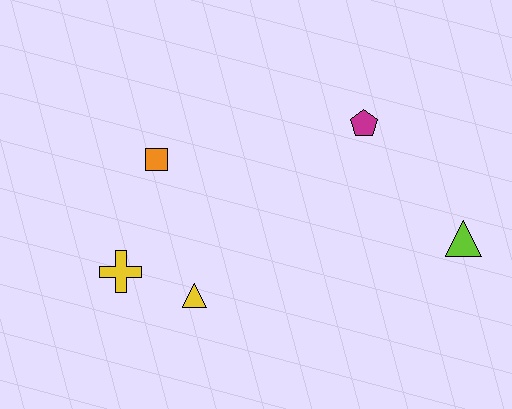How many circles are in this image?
There are no circles.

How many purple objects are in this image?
There are no purple objects.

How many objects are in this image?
There are 5 objects.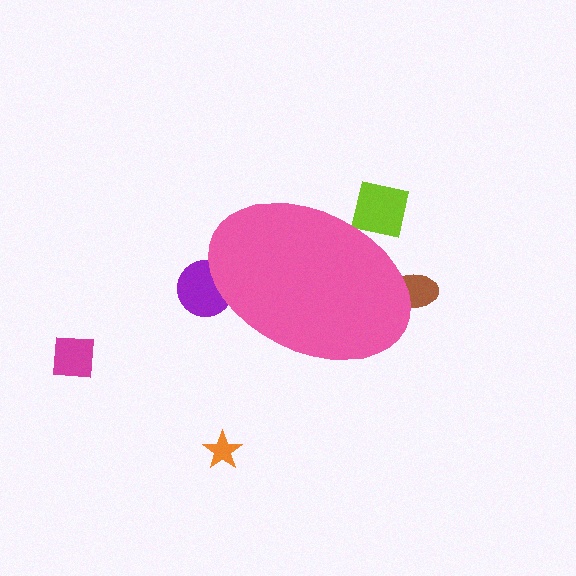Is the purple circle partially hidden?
Yes, the purple circle is partially hidden behind the pink ellipse.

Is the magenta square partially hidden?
No, the magenta square is fully visible.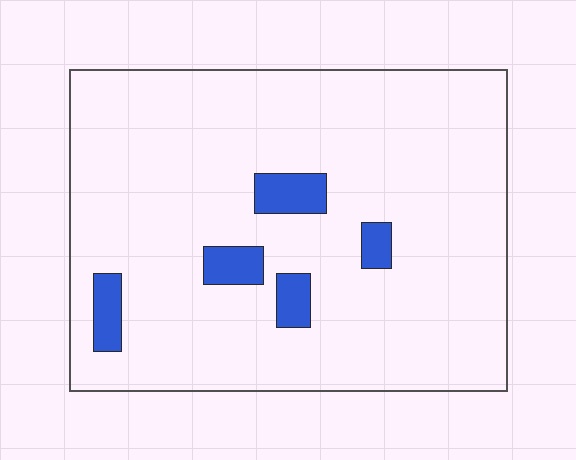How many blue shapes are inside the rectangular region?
5.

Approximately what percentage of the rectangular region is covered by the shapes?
Approximately 10%.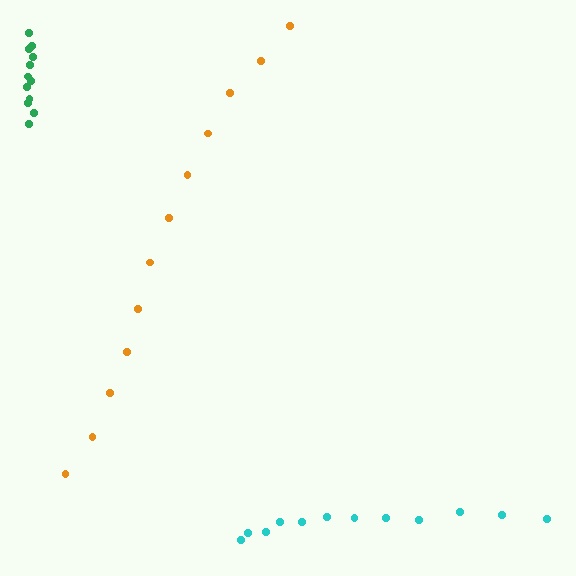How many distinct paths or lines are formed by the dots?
There are 3 distinct paths.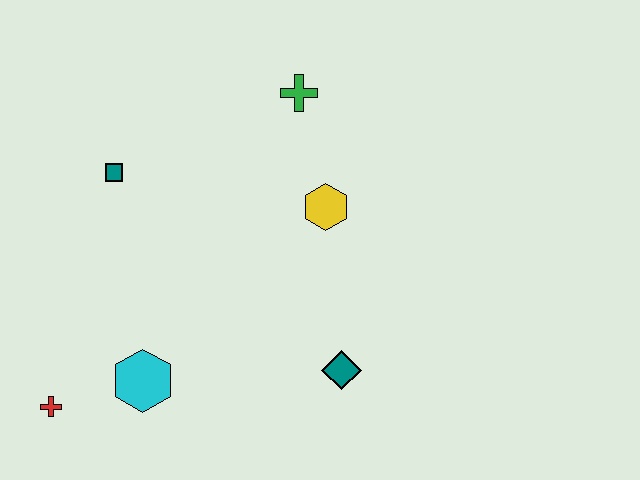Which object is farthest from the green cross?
The red cross is farthest from the green cross.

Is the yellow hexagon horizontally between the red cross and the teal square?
No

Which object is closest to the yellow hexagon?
The green cross is closest to the yellow hexagon.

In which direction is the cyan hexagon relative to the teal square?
The cyan hexagon is below the teal square.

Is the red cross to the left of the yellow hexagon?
Yes